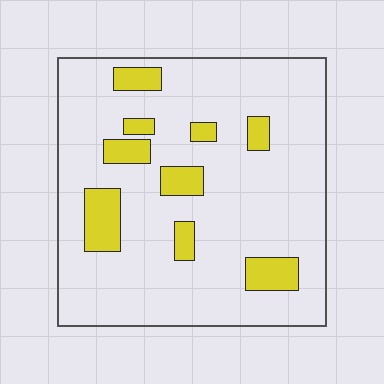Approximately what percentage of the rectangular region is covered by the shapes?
Approximately 15%.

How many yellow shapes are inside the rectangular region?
9.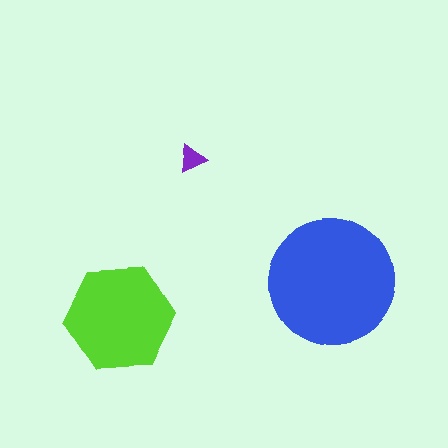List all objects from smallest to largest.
The purple triangle, the lime hexagon, the blue circle.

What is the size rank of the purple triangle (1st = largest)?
3rd.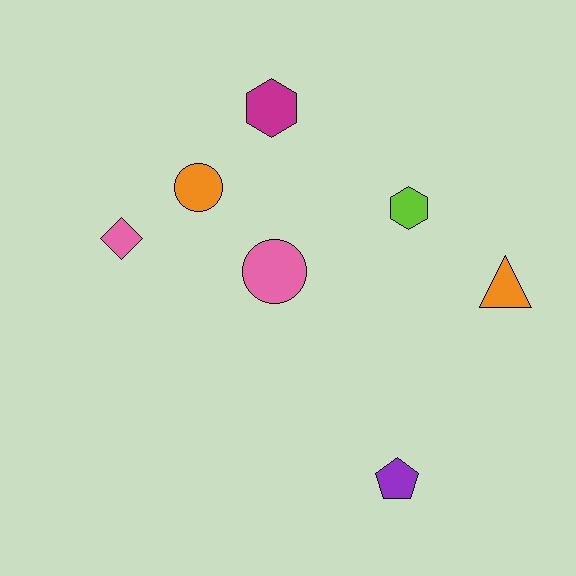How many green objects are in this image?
There are no green objects.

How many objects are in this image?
There are 7 objects.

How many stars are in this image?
There are no stars.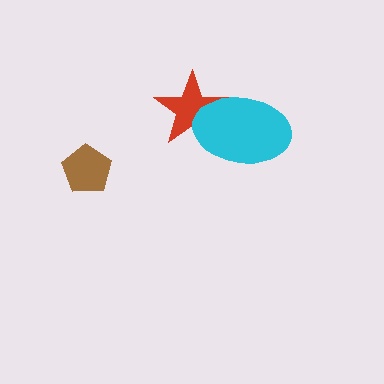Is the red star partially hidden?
Yes, it is partially covered by another shape.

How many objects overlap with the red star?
1 object overlaps with the red star.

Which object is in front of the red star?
The cyan ellipse is in front of the red star.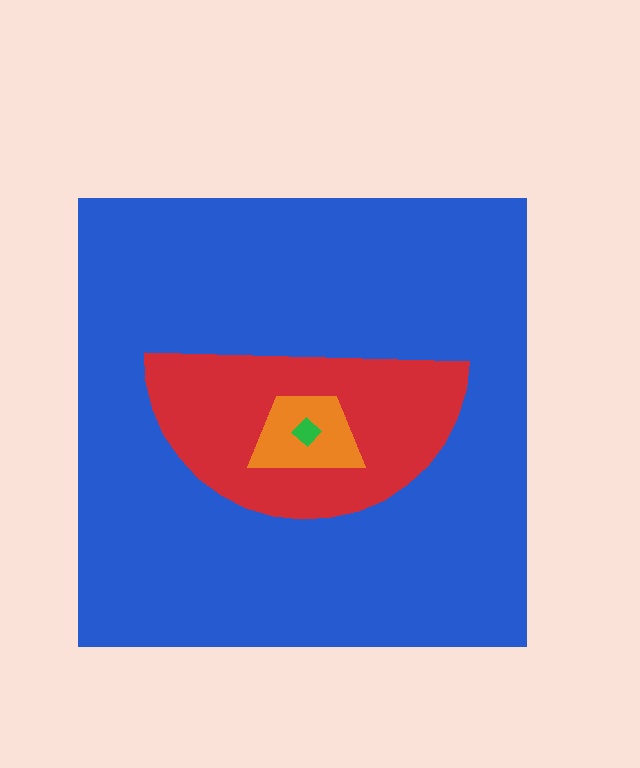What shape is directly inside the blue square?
The red semicircle.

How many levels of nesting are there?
4.